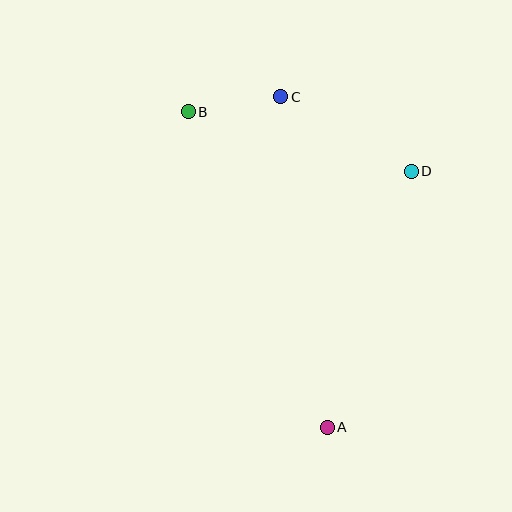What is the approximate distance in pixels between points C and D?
The distance between C and D is approximately 150 pixels.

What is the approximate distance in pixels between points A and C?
The distance between A and C is approximately 334 pixels.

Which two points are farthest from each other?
Points A and B are farthest from each other.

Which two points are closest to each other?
Points B and C are closest to each other.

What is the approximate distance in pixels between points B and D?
The distance between B and D is approximately 231 pixels.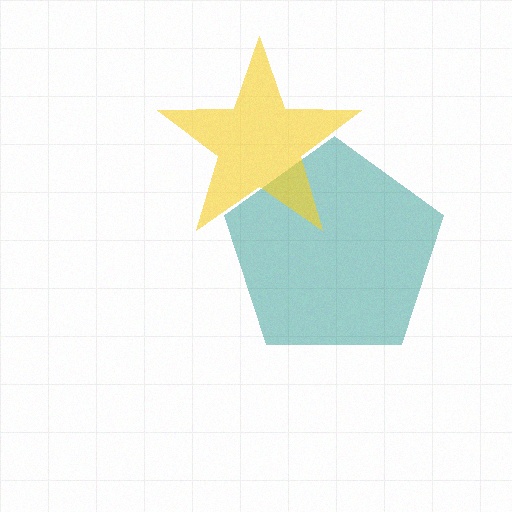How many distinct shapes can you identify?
There are 2 distinct shapes: a teal pentagon, a yellow star.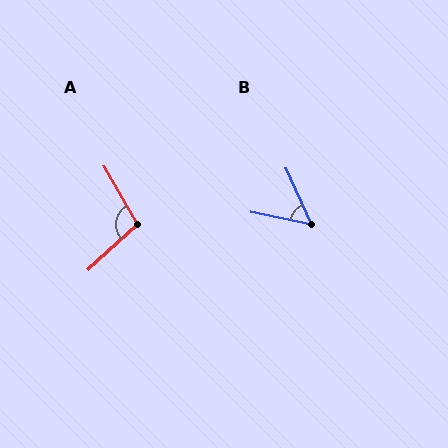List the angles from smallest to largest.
B (54°), A (103°).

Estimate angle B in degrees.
Approximately 54 degrees.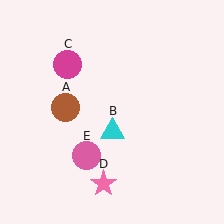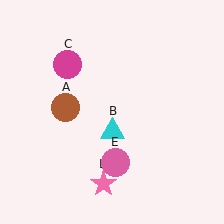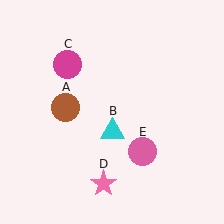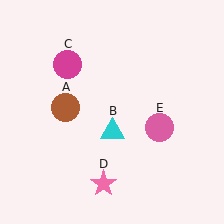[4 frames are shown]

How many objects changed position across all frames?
1 object changed position: pink circle (object E).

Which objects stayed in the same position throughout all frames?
Brown circle (object A) and cyan triangle (object B) and magenta circle (object C) and pink star (object D) remained stationary.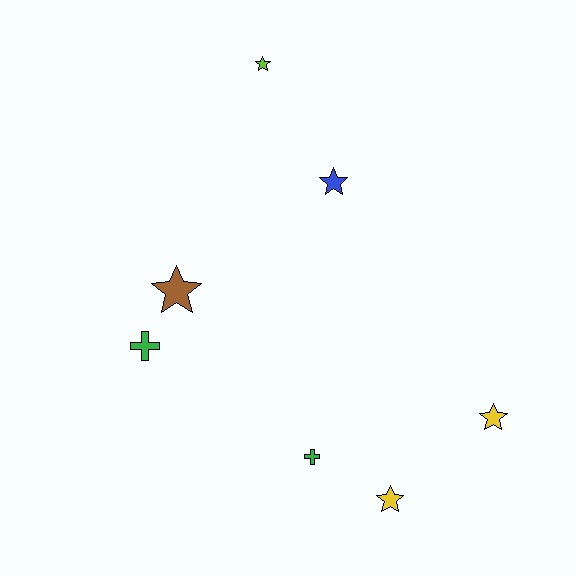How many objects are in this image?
There are 7 objects.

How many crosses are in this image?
There are 2 crosses.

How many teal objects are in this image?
There are no teal objects.